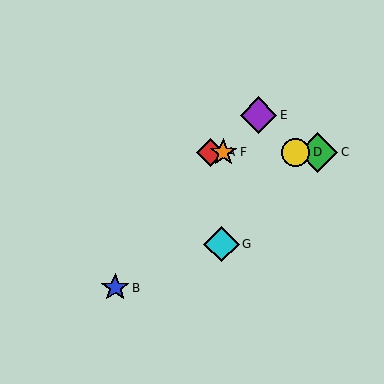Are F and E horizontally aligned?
No, F is at y≈152 and E is at y≈115.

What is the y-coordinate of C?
Object C is at y≈152.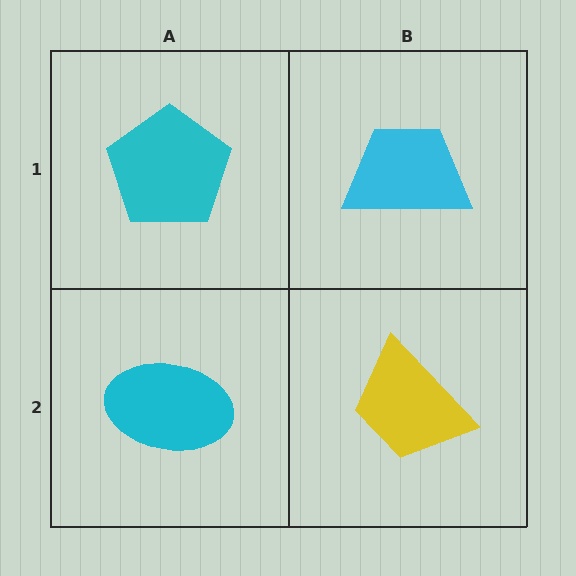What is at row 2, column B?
A yellow trapezoid.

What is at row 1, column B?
A cyan trapezoid.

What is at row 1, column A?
A cyan pentagon.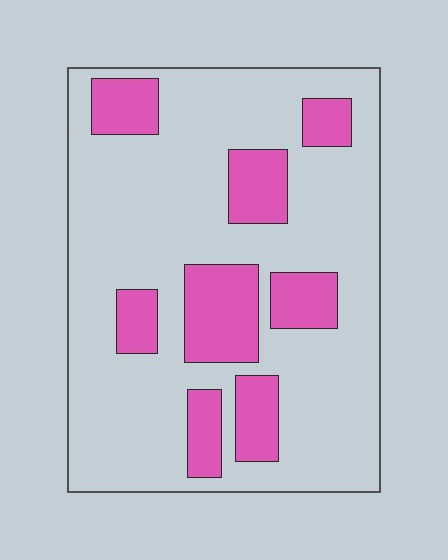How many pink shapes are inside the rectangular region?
8.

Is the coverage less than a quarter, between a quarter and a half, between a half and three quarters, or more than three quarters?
Less than a quarter.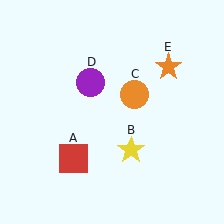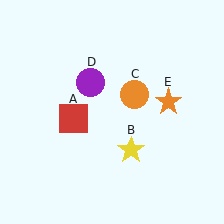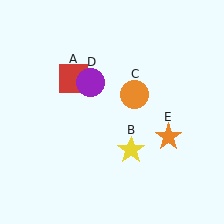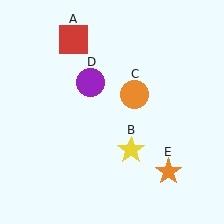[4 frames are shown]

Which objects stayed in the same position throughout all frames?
Yellow star (object B) and orange circle (object C) and purple circle (object D) remained stationary.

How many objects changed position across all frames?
2 objects changed position: red square (object A), orange star (object E).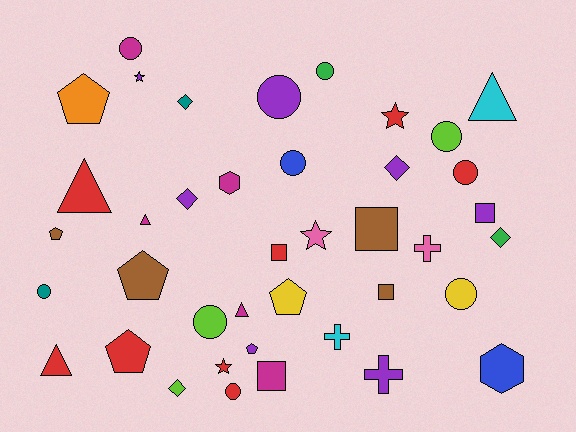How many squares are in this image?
There are 5 squares.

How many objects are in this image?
There are 40 objects.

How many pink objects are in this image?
There are 2 pink objects.